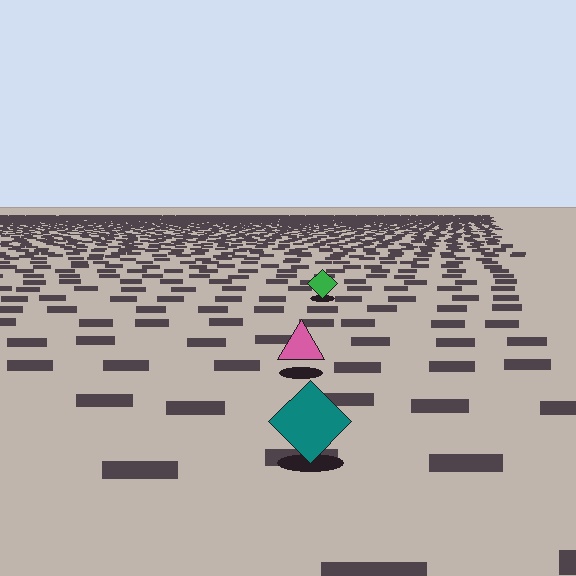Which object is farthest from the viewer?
The green diamond is farthest from the viewer. It appears smaller and the ground texture around it is denser.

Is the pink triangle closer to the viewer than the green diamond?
Yes. The pink triangle is closer — you can tell from the texture gradient: the ground texture is coarser near it.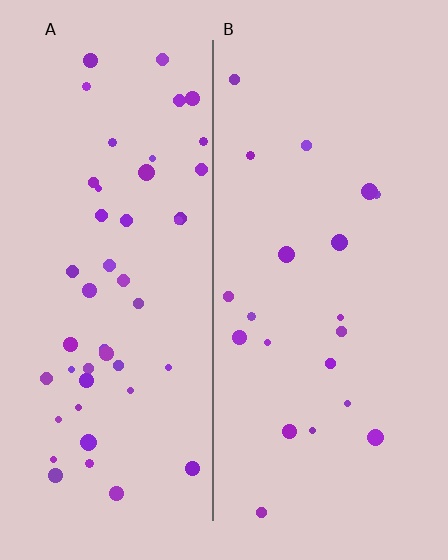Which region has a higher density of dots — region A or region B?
A (the left).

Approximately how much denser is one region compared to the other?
Approximately 2.3× — region A over region B.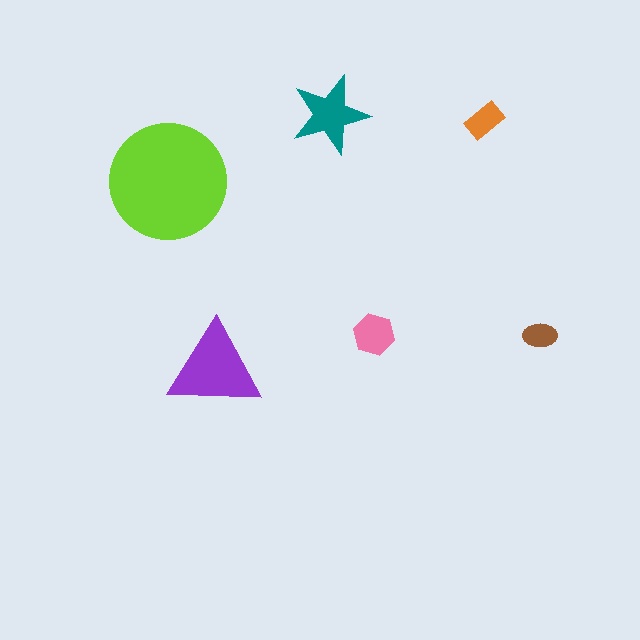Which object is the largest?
The lime circle.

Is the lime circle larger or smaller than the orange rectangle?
Larger.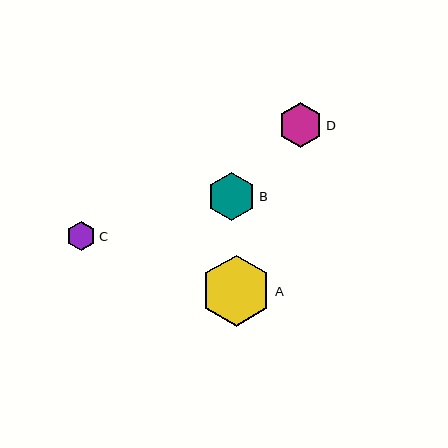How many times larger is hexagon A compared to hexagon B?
Hexagon A is approximately 1.5 times the size of hexagon B.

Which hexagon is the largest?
Hexagon A is the largest with a size of approximately 71 pixels.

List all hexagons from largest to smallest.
From largest to smallest: A, B, D, C.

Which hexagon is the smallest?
Hexagon C is the smallest with a size of approximately 29 pixels.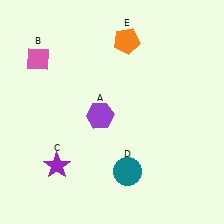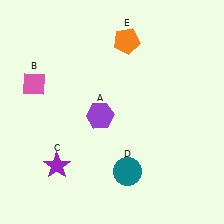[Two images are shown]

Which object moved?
The pink diamond (B) moved down.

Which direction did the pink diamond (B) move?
The pink diamond (B) moved down.